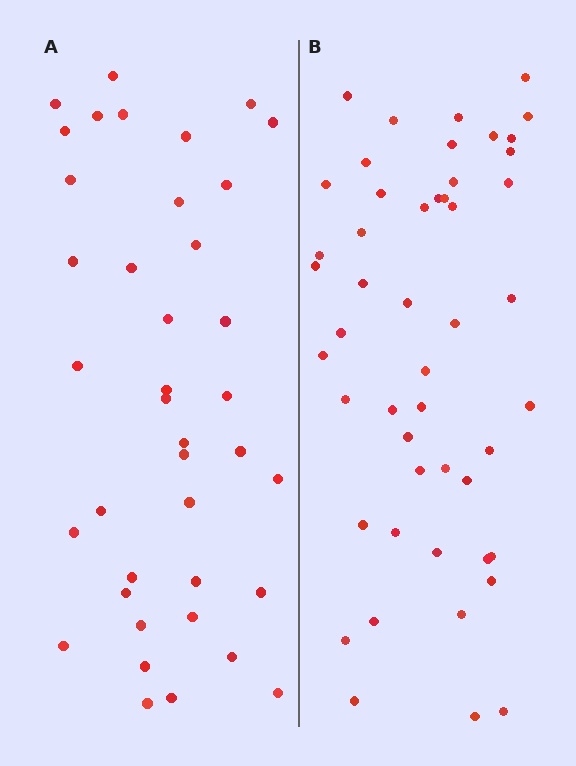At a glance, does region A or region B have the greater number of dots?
Region B (the right region) has more dots.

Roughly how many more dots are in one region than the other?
Region B has roughly 10 or so more dots than region A.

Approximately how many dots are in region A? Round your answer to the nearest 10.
About 40 dots. (The exact count is 39, which rounds to 40.)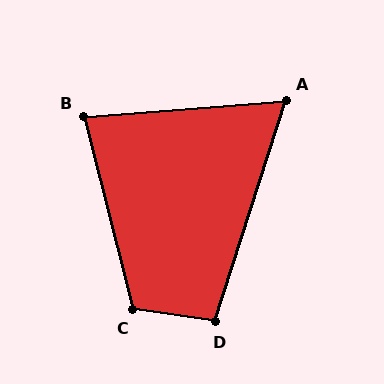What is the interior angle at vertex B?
Approximately 81 degrees (acute).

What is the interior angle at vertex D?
Approximately 99 degrees (obtuse).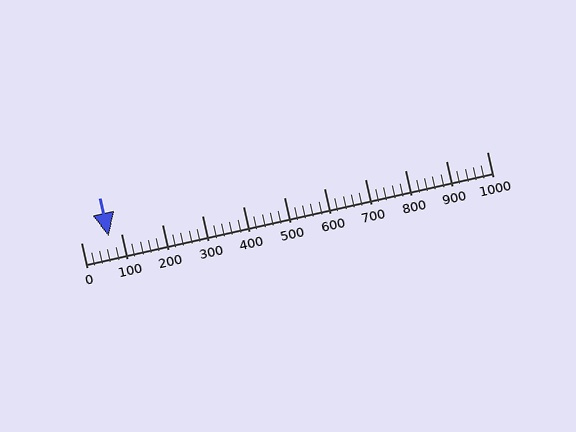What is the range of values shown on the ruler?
The ruler shows values from 0 to 1000.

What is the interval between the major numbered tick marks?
The major tick marks are spaced 100 units apart.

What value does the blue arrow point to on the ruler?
The blue arrow points to approximately 70.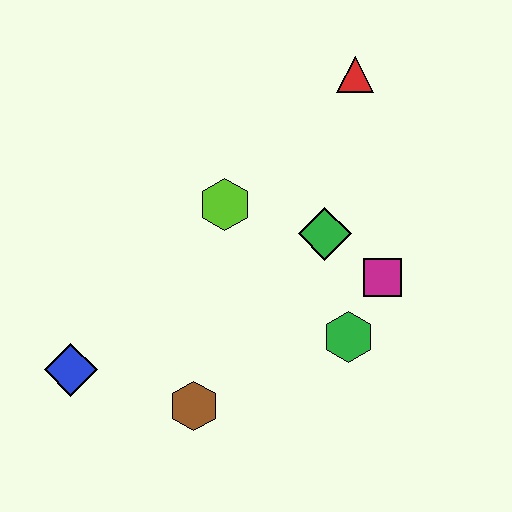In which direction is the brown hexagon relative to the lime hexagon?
The brown hexagon is below the lime hexagon.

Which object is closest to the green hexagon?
The magenta square is closest to the green hexagon.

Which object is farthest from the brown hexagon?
The red triangle is farthest from the brown hexagon.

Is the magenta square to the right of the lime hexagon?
Yes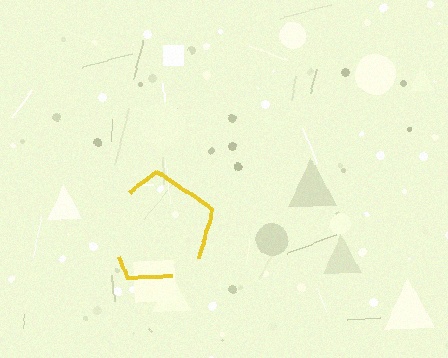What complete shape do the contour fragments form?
The contour fragments form a pentagon.